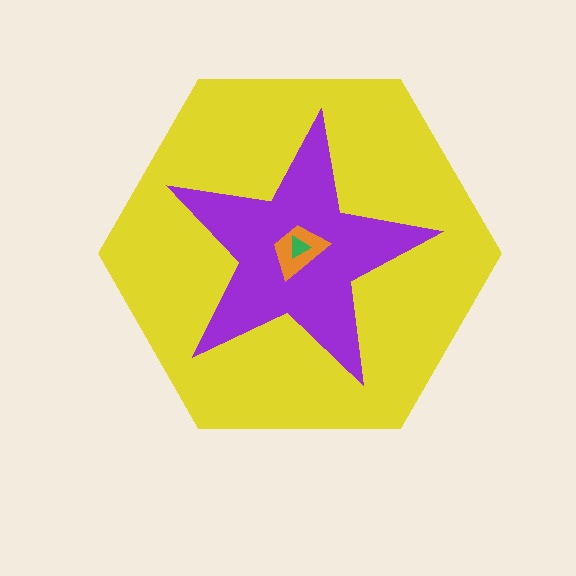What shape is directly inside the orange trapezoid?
The green triangle.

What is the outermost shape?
The yellow hexagon.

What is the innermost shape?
The green triangle.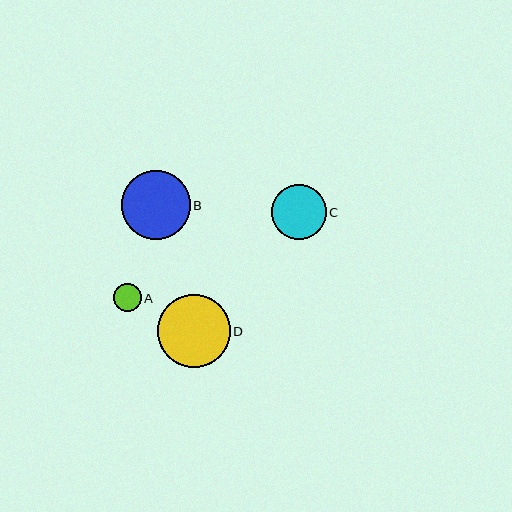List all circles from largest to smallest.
From largest to smallest: D, B, C, A.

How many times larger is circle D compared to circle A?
Circle D is approximately 2.7 times the size of circle A.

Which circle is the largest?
Circle D is the largest with a size of approximately 73 pixels.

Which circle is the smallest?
Circle A is the smallest with a size of approximately 27 pixels.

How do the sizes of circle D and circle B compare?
Circle D and circle B are approximately the same size.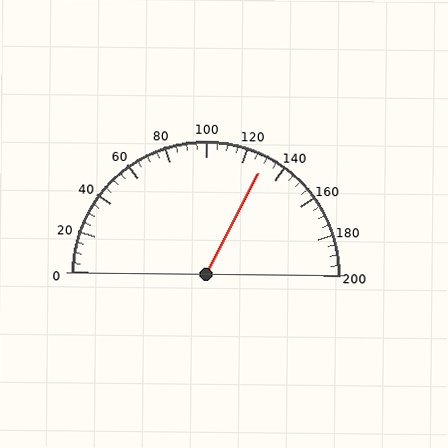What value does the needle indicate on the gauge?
The needle indicates approximately 130.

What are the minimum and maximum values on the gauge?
The gauge ranges from 0 to 200.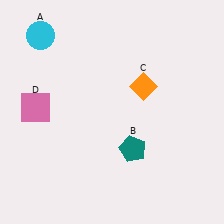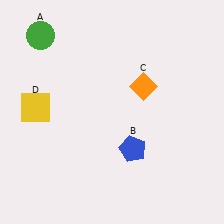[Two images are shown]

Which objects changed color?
A changed from cyan to green. B changed from teal to blue. D changed from pink to yellow.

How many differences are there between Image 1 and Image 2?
There are 3 differences between the two images.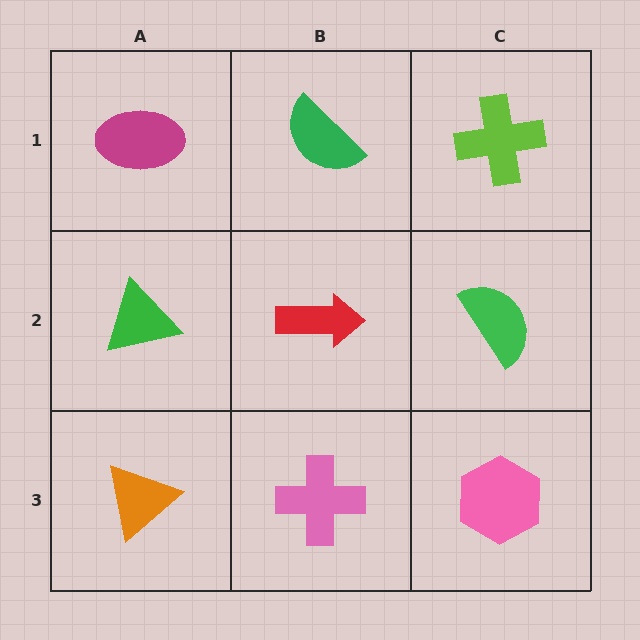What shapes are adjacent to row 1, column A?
A green triangle (row 2, column A), a green semicircle (row 1, column B).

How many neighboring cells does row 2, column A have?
3.